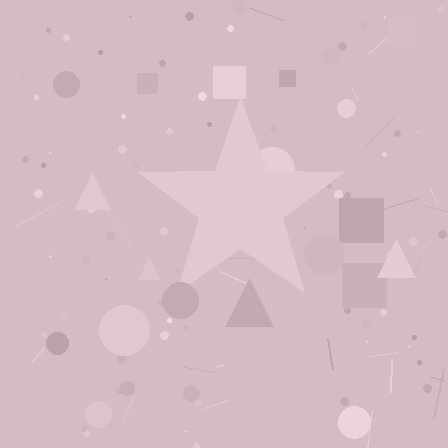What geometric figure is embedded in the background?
A star is embedded in the background.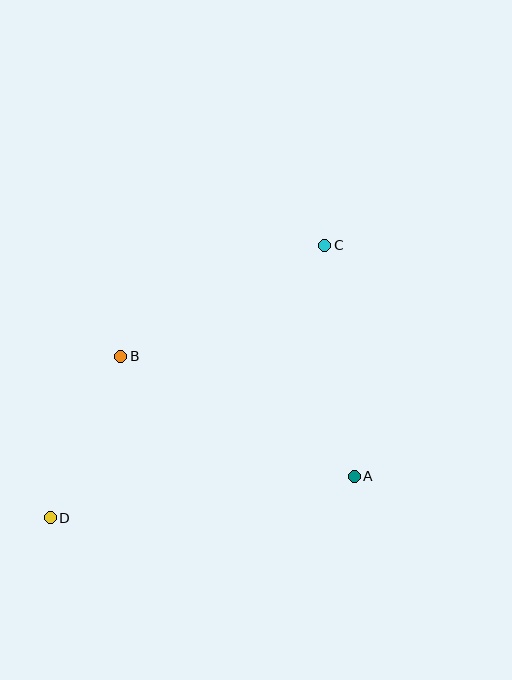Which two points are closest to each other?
Points B and D are closest to each other.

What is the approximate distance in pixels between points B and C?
The distance between B and C is approximately 232 pixels.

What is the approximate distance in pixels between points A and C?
The distance between A and C is approximately 233 pixels.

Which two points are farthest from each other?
Points C and D are farthest from each other.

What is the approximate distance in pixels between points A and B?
The distance between A and B is approximately 262 pixels.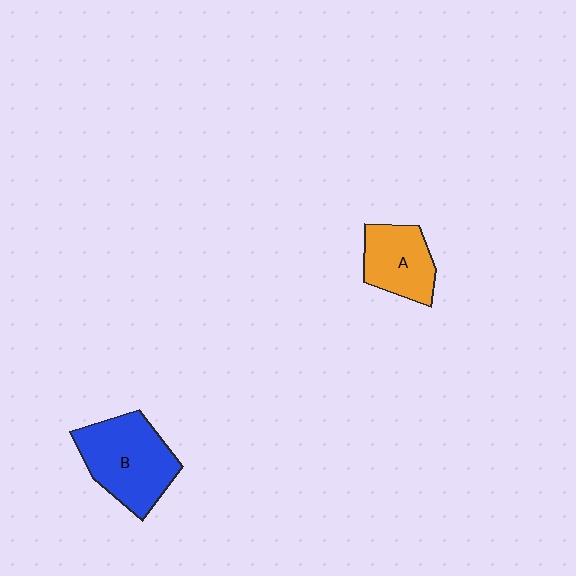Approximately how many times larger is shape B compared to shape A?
Approximately 1.5 times.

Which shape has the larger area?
Shape B (blue).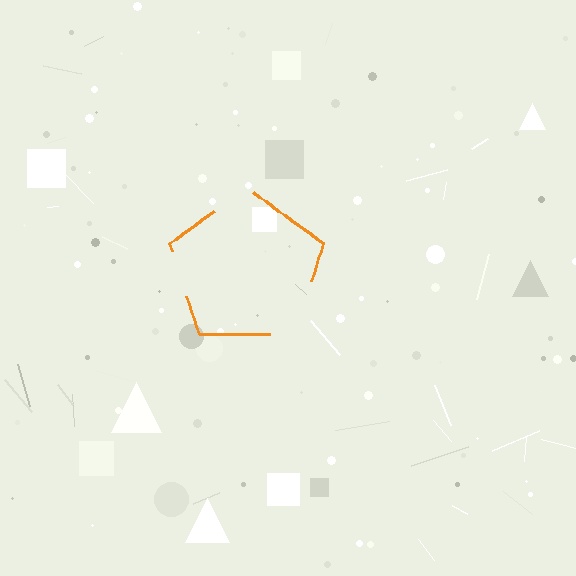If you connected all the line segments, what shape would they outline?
They would outline a pentagon.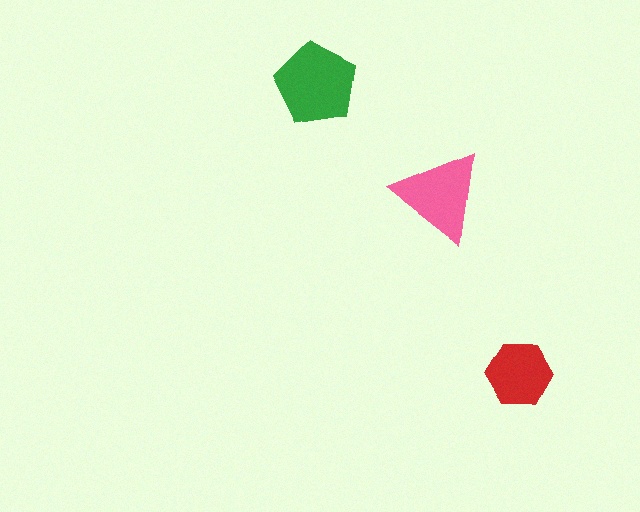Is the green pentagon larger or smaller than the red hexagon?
Larger.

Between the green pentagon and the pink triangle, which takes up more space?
The green pentagon.